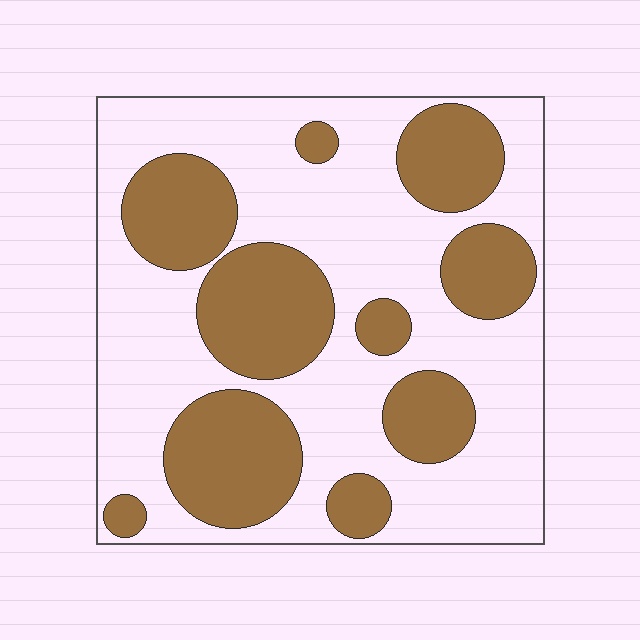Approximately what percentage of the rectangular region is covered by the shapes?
Approximately 35%.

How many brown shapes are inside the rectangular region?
10.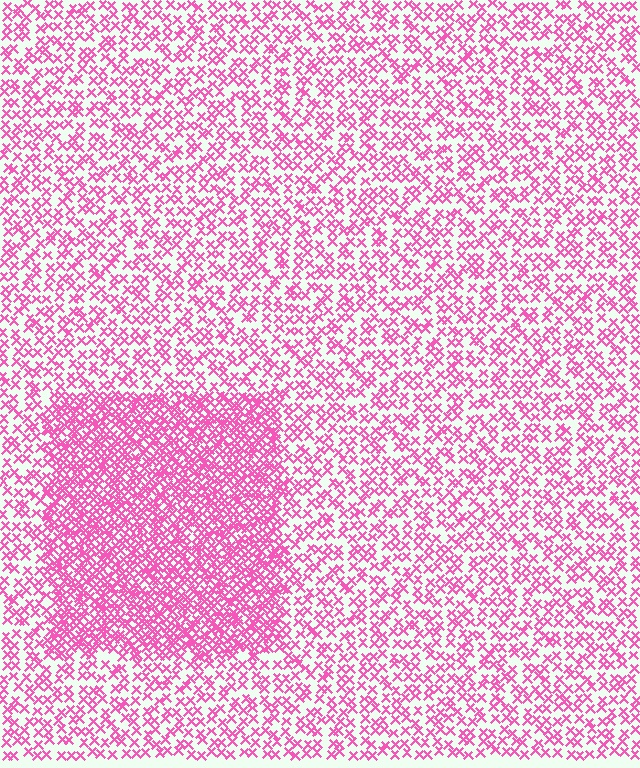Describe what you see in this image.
The image contains small pink elements arranged at two different densities. A rectangle-shaped region is visible where the elements are more densely packed than the surrounding area.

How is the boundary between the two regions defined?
The boundary is defined by a change in element density (approximately 2.1x ratio). All elements are the same color, size, and shape.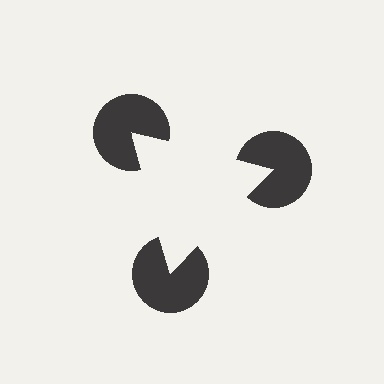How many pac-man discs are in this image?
There are 3 — one at each vertex of the illusory triangle.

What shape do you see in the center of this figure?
An illusory triangle — its edges are inferred from the aligned wedge cuts in the pac-man discs, not physically drawn.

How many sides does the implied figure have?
3 sides.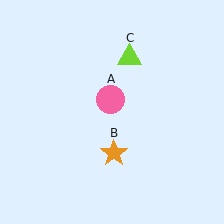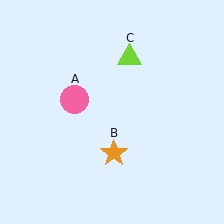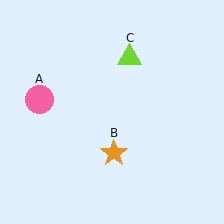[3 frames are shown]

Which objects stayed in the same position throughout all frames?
Orange star (object B) and lime triangle (object C) remained stationary.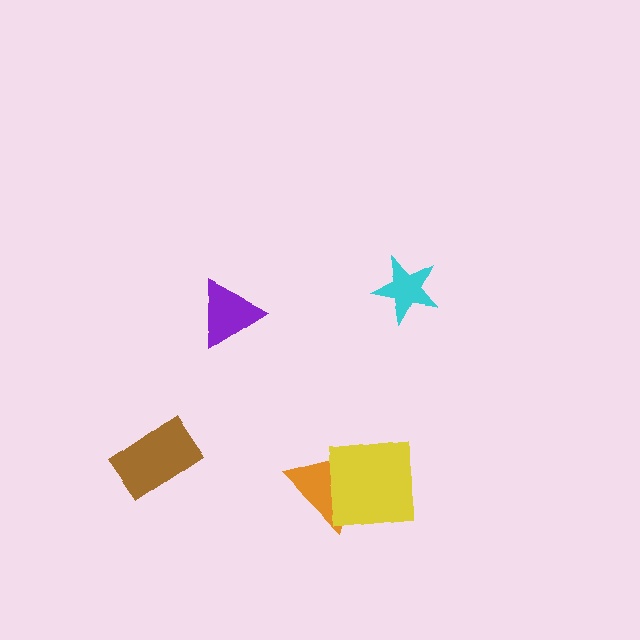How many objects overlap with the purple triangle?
0 objects overlap with the purple triangle.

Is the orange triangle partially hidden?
Yes, it is partially covered by another shape.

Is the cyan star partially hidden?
No, no other shape covers it.